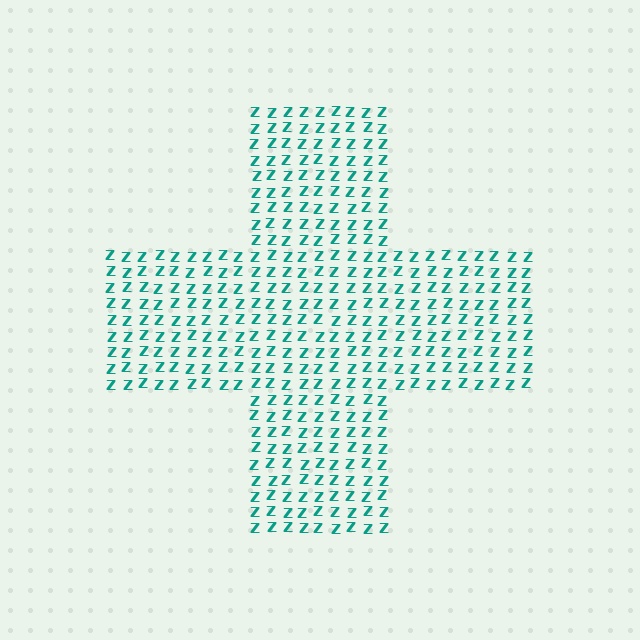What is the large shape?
The large shape is a cross.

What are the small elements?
The small elements are letter Z's.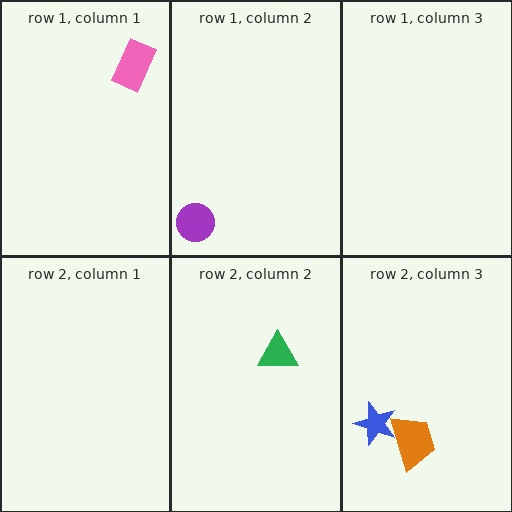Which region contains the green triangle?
The row 2, column 2 region.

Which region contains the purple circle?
The row 1, column 2 region.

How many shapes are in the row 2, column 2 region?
1.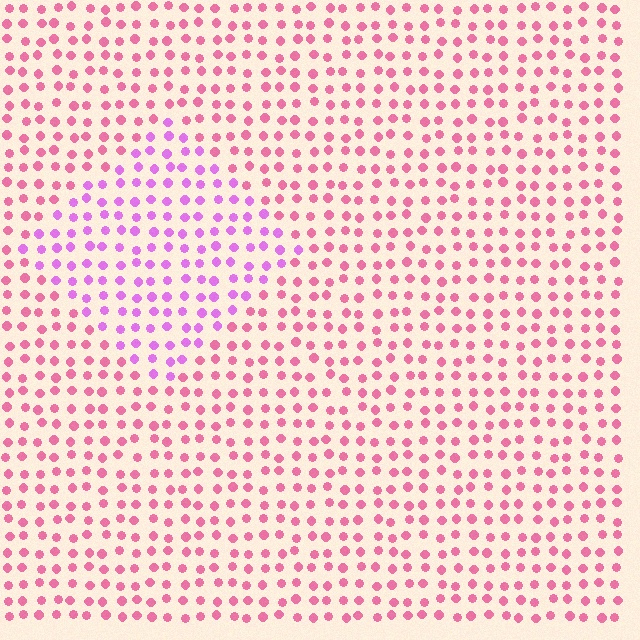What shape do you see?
I see a diamond.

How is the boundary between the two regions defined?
The boundary is defined purely by a slight shift in hue (about 40 degrees). Spacing, size, and orientation are identical on both sides.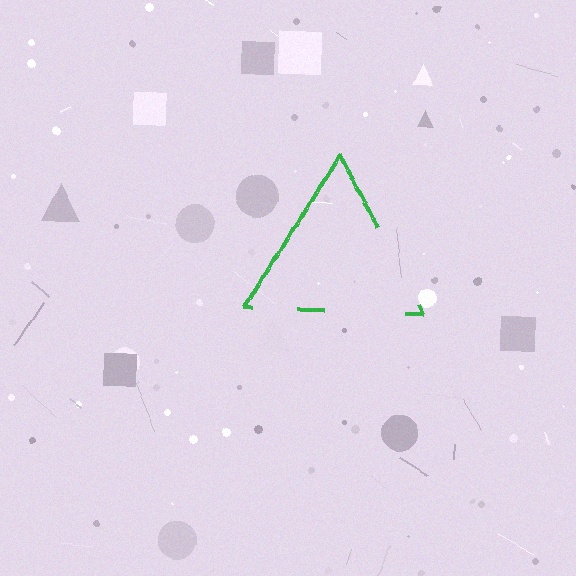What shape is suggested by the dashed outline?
The dashed outline suggests a triangle.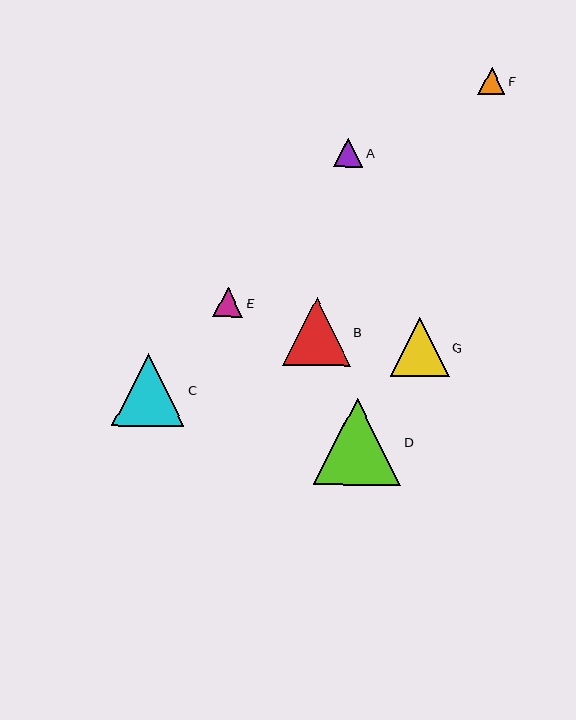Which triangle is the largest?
Triangle D is the largest with a size of approximately 87 pixels.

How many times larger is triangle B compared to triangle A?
Triangle B is approximately 2.3 times the size of triangle A.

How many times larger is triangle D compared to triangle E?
Triangle D is approximately 2.9 times the size of triangle E.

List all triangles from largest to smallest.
From largest to smallest: D, C, B, G, E, A, F.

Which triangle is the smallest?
Triangle F is the smallest with a size of approximately 27 pixels.